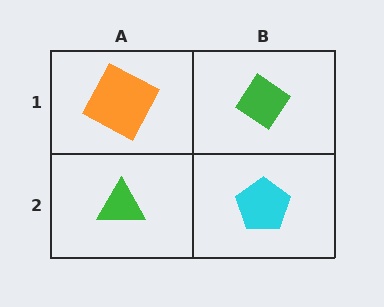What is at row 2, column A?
A green triangle.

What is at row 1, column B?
A green diamond.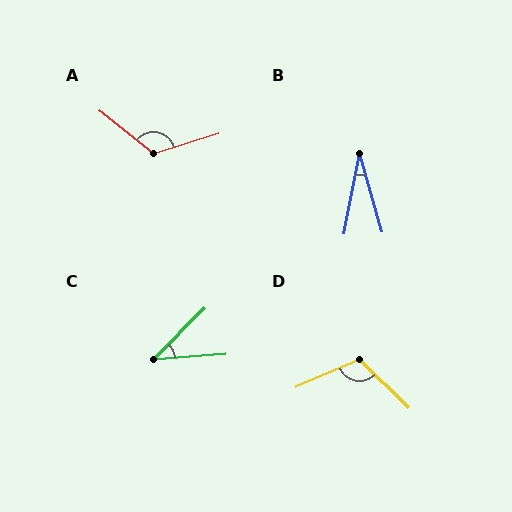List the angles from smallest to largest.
B (27°), C (40°), D (112°), A (124°).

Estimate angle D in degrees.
Approximately 112 degrees.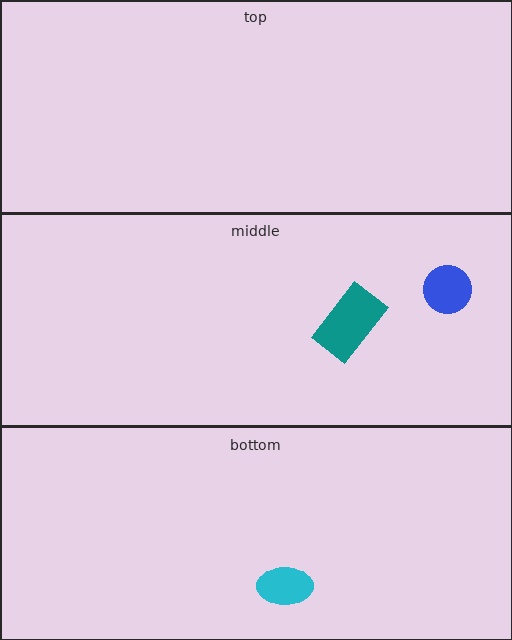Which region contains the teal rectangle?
The middle region.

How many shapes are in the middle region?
2.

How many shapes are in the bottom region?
1.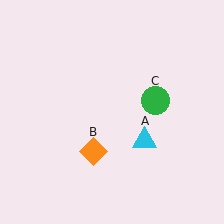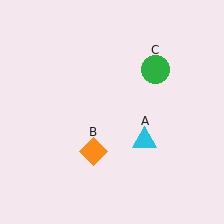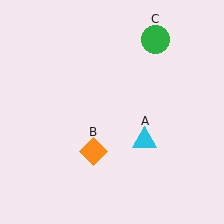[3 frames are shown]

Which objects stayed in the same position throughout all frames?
Cyan triangle (object A) and orange diamond (object B) remained stationary.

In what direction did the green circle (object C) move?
The green circle (object C) moved up.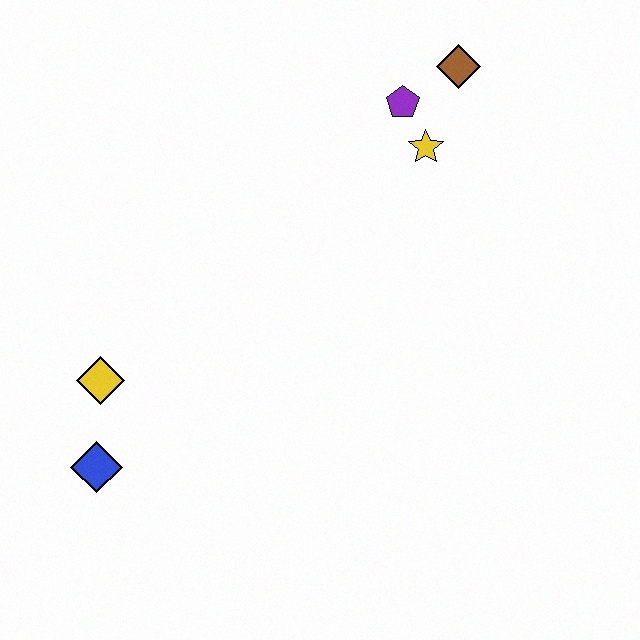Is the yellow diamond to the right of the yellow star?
No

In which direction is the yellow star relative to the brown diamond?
The yellow star is below the brown diamond.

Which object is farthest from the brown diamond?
The blue diamond is farthest from the brown diamond.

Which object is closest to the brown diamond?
The purple pentagon is closest to the brown diamond.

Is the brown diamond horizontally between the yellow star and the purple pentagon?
No